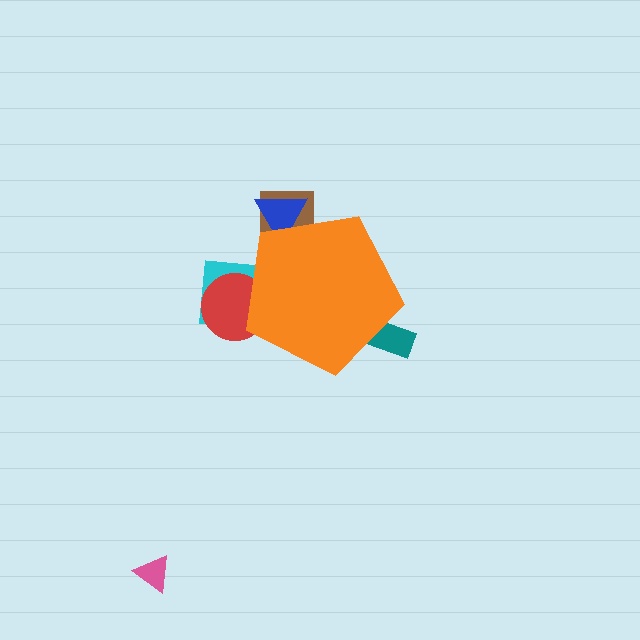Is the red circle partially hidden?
Yes, the red circle is partially hidden behind the orange pentagon.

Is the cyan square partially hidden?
Yes, the cyan square is partially hidden behind the orange pentagon.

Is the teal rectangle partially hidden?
Yes, the teal rectangle is partially hidden behind the orange pentagon.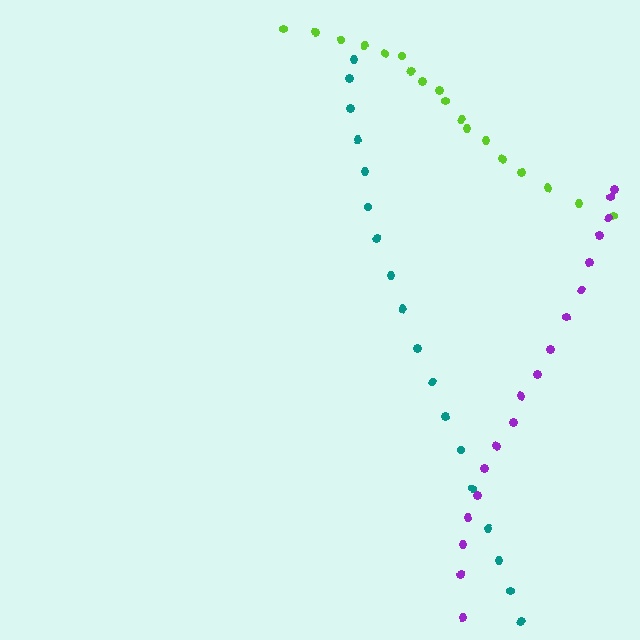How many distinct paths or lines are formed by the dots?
There are 3 distinct paths.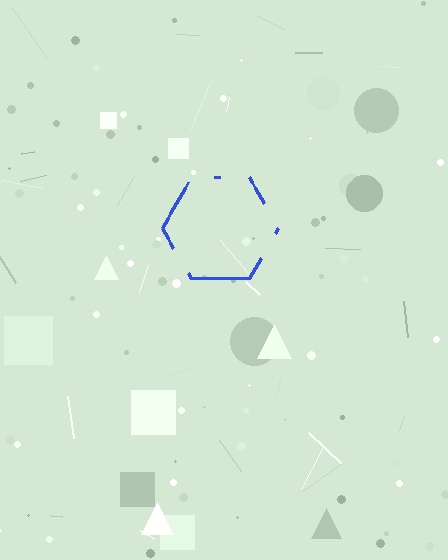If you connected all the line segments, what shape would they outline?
They would outline a hexagon.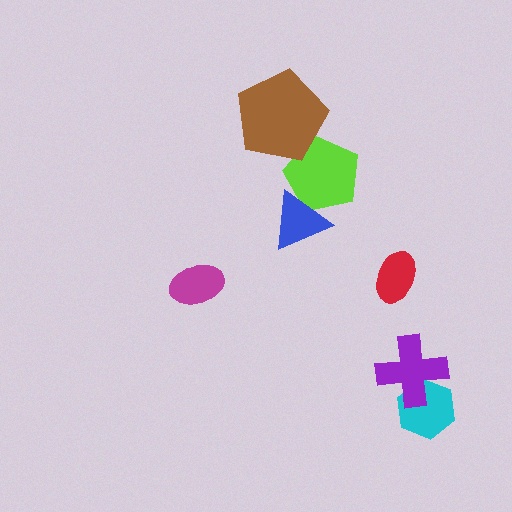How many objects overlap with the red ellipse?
0 objects overlap with the red ellipse.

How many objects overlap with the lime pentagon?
2 objects overlap with the lime pentagon.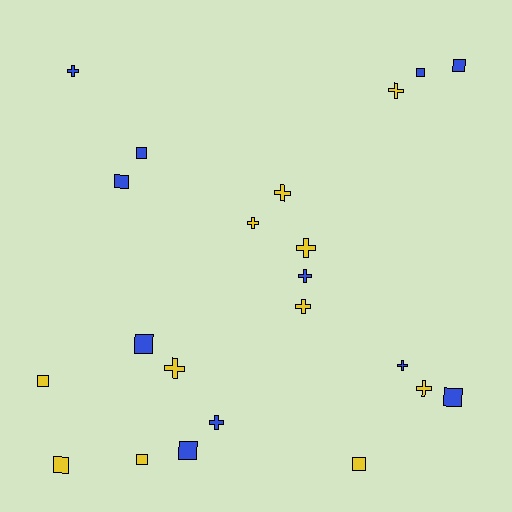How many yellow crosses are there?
There are 7 yellow crosses.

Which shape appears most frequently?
Square, with 11 objects.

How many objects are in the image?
There are 22 objects.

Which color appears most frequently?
Yellow, with 11 objects.